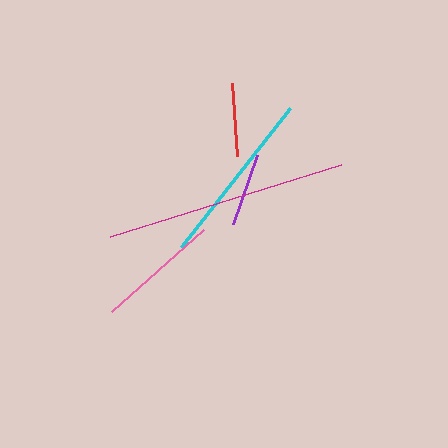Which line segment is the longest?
The magenta line is the longest at approximately 242 pixels.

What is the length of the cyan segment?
The cyan segment is approximately 177 pixels long.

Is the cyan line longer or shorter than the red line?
The cyan line is longer than the red line.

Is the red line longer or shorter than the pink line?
The pink line is longer than the red line.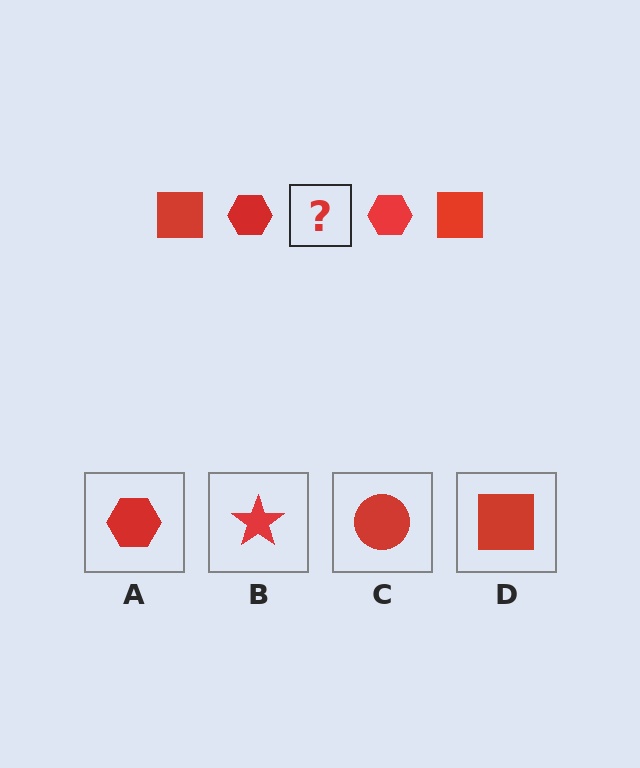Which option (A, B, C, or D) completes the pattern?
D.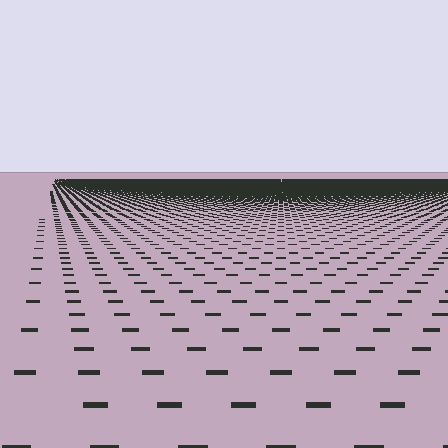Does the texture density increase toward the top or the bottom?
Density increases toward the top.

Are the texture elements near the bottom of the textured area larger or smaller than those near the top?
Larger. Near the bottom, elements are closer to the viewer and appear at a bigger on-screen size.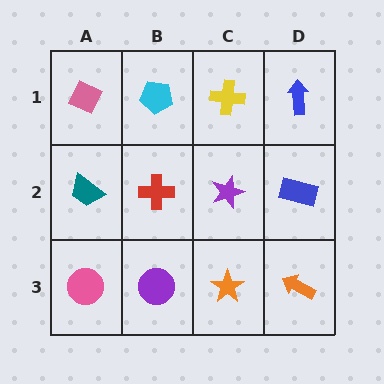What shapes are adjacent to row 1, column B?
A red cross (row 2, column B), a pink diamond (row 1, column A), a yellow cross (row 1, column C).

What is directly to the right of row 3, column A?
A purple circle.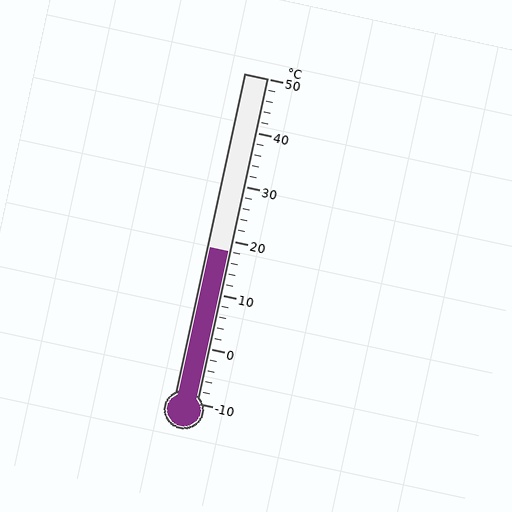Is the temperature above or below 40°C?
The temperature is below 40°C.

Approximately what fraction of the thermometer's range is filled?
The thermometer is filled to approximately 45% of its range.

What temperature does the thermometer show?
The thermometer shows approximately 18°C.